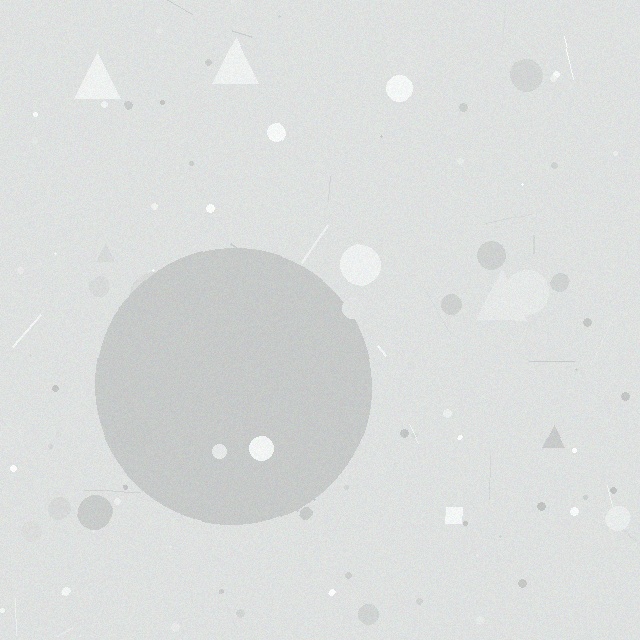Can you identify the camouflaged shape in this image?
The camouflaged shape is a circle.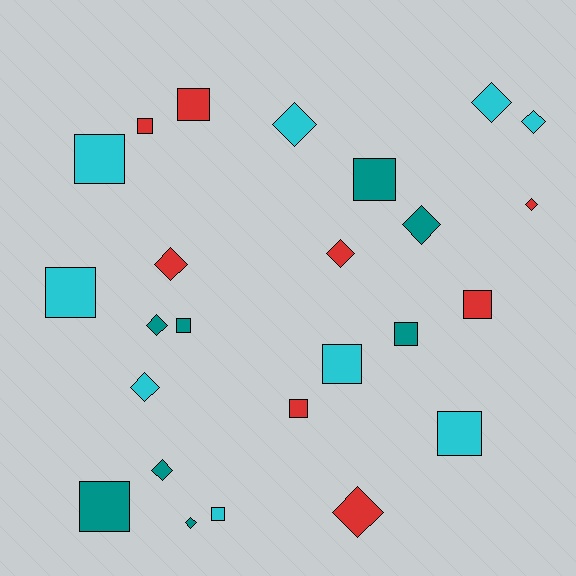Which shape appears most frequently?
Square, with 13 objects.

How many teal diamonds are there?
There are 4 teal diamonds.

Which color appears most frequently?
Cyan, with 9 objects.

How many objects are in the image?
There are 25 objects.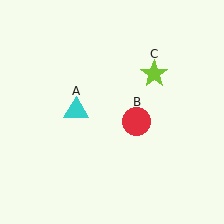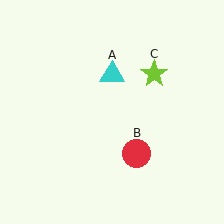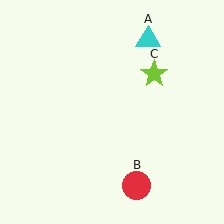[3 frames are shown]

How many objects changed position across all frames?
2 objects changed position: cyan triangle (object A), red circle (object B).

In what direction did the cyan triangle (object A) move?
The cyan triangle (object A) moved up and to the right.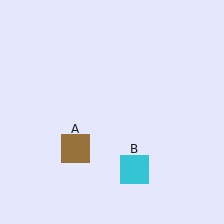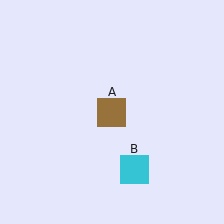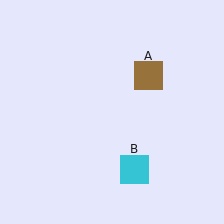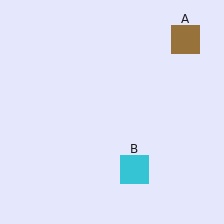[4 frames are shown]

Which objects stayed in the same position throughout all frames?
Cyan square (object B) remained stationary.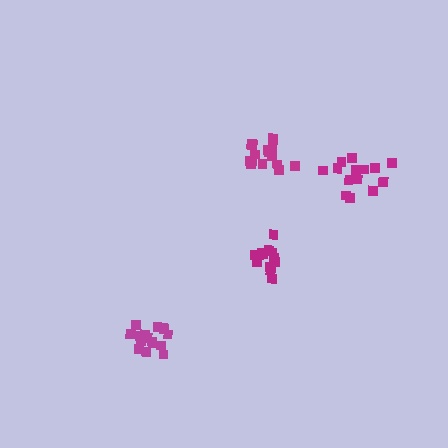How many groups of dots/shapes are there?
There are 4 groups.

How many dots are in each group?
Group 1: 16 dots, Group 2: 16 dots, Group 3: 13 dots, Group 4: 14 dots (59 total).